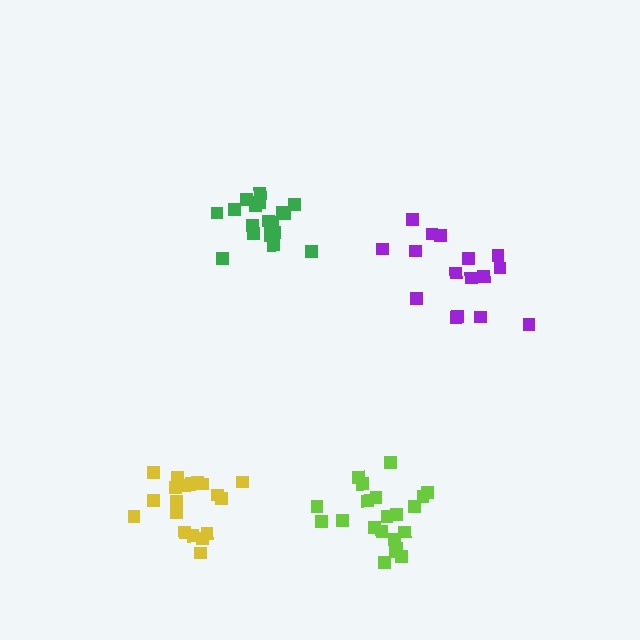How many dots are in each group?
Group 1: 16 dots, Group 2: 19 dots, Group 3: 20 dots, Group 4: 21 dots (76 total).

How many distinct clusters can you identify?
There are 4 distinct clusters.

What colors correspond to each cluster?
The clusters are colored: purple, green, yellow, lime.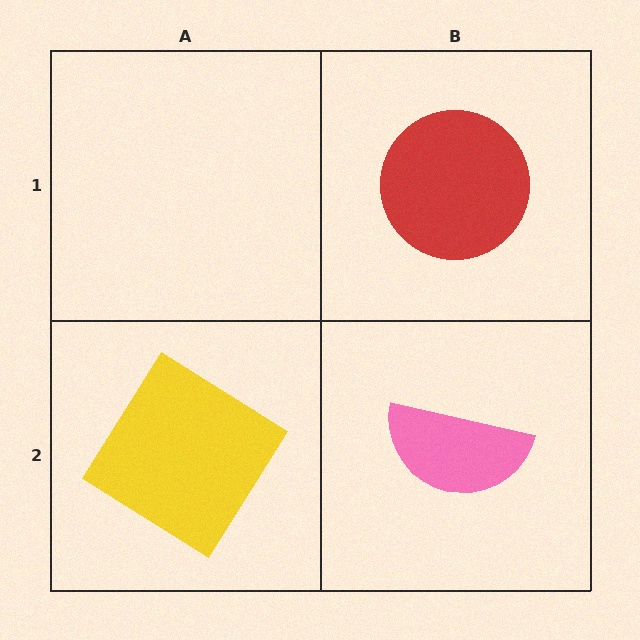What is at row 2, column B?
A pink semicircle.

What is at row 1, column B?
A red circle.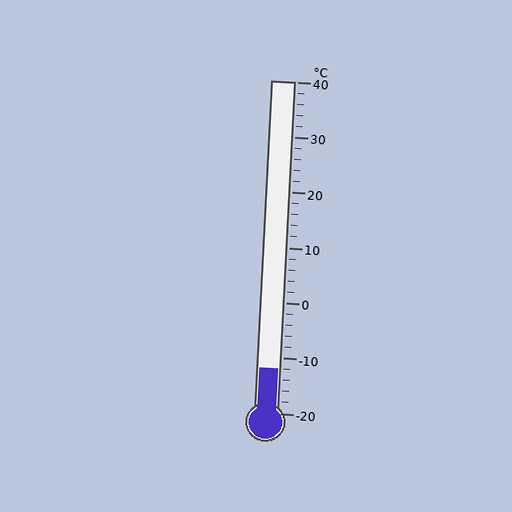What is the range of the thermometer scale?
The thermometer scale ranges from -20°C to 40°C.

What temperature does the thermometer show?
The thermometer shows approximately -12°C.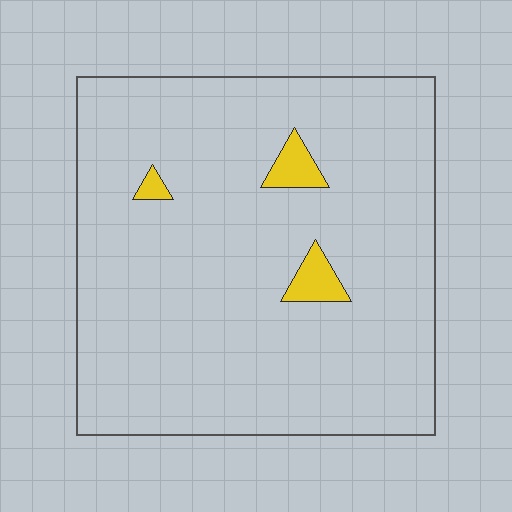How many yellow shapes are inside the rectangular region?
3.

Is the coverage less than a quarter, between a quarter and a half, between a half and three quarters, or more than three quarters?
Less than a quarter.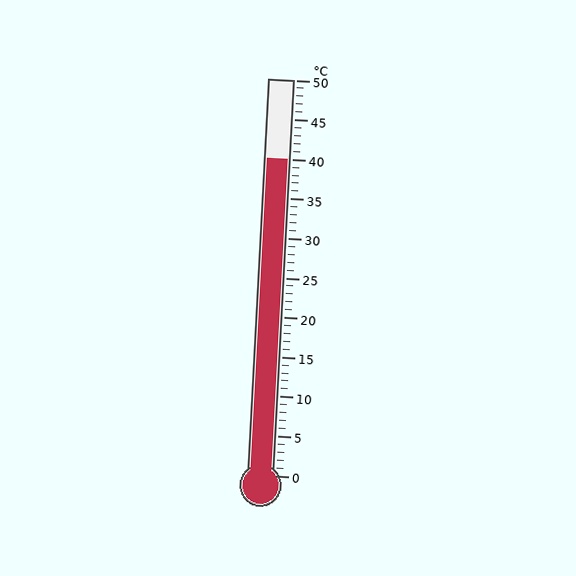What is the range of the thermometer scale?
The thermometer scale ranges from 0°C to 50°C.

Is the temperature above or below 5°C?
The temperature is above 5°C.